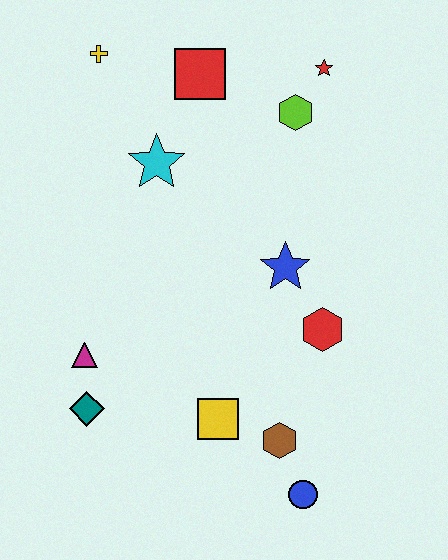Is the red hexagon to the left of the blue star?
No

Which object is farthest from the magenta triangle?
The red star is farthest from the magenta triangle.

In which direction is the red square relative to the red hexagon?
The red square is above the red hexagon.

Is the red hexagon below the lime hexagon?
Yes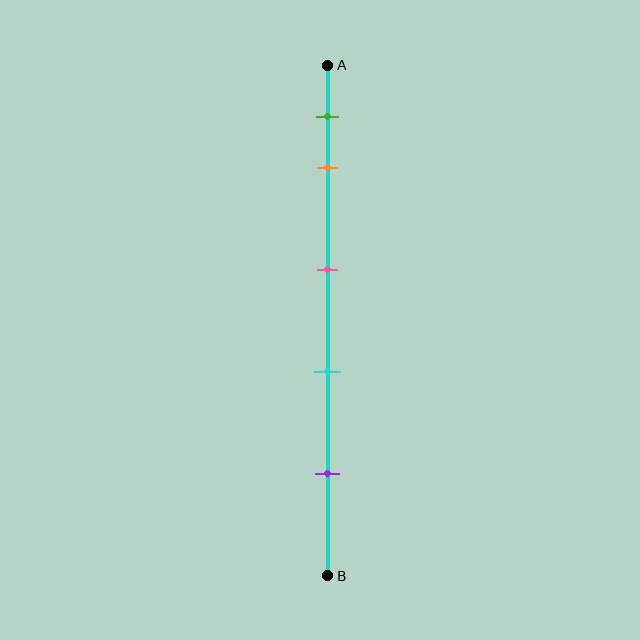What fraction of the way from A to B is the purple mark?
The purple mark is approximately 80% (0.8) of the way from A to B.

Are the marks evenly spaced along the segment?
No, the marks are not evenly spaced.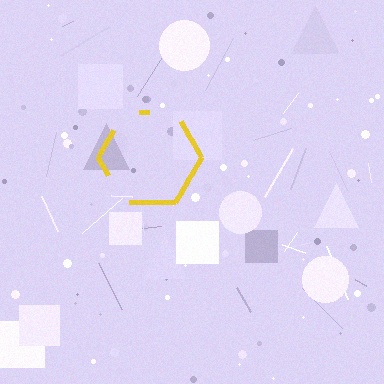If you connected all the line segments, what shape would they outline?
They would outline a hexagon.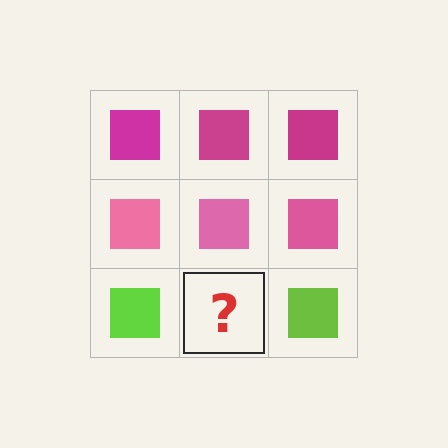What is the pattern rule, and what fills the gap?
The rule is that each row has a consistent color. The gap should be filled with a lime square.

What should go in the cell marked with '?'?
The missing cell should contain a lime square.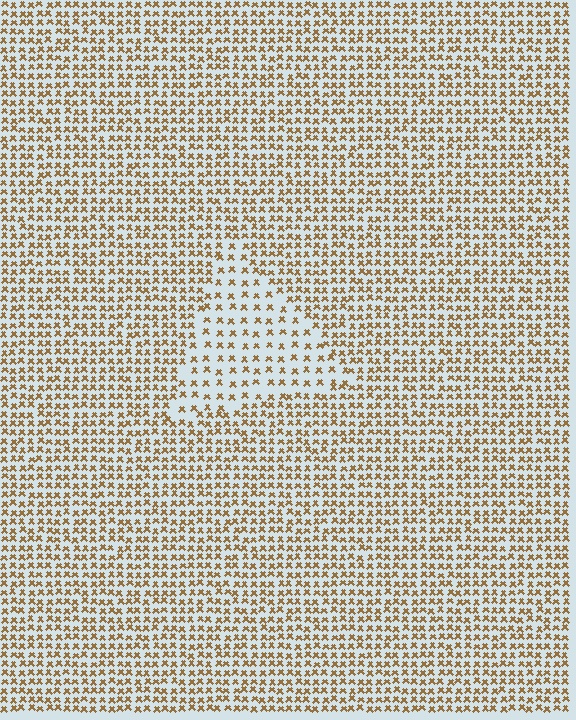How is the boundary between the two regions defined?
The boundary is defined by a change in element density (approximately 2.0x ratio). All elements are the same color, size, and shape.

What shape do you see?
I see a triangle.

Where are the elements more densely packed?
The elements are more densely packed outside the triangle boundary.